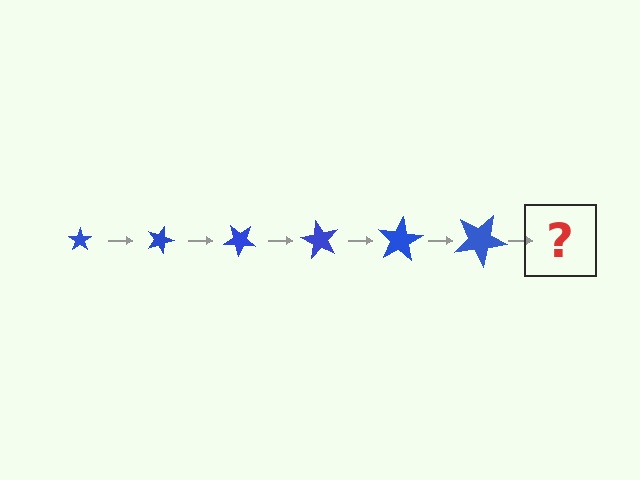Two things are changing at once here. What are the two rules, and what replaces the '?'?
The two rules are that the star grows larger each step and it rotates 20 degrees each step. The '?' should be a star, larger than the previous one and rotated 120 degrees from the start.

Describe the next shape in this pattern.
It should be a star, larger than the previous one and rotated 120 degrees from the start.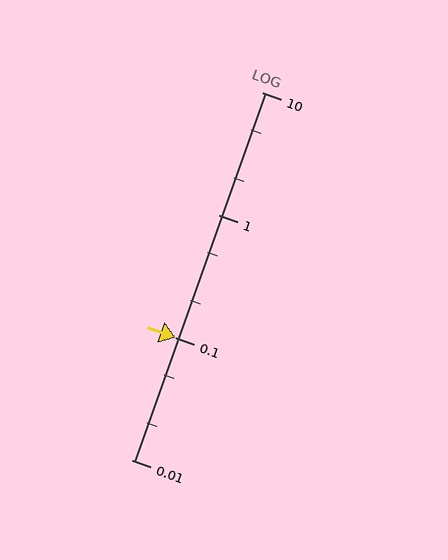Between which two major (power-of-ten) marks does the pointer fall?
The pointer is between 0.1 and 1.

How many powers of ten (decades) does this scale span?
The scale spans 3 decades, from 0.01 to 10.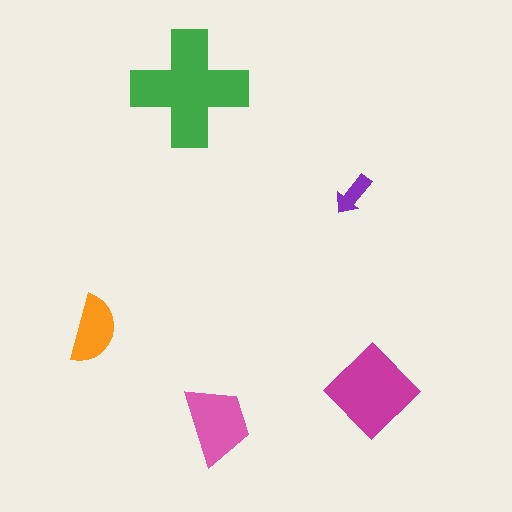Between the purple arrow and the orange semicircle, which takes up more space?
The orange semicircle.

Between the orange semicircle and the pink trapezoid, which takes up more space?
The pink trapezoid.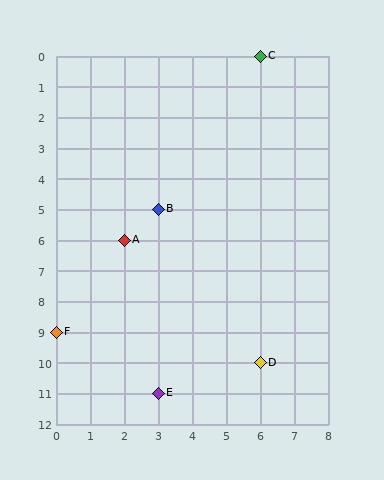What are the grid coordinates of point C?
Point C is at grid coordinates (6, 0).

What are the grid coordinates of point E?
Point E is at grid coordinates (3, 11).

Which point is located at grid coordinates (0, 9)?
Point F is at (0, 9).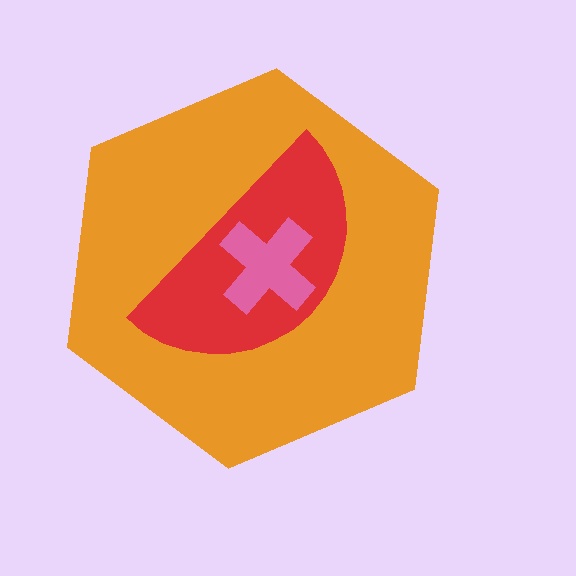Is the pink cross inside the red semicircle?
Yes.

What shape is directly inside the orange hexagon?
The red semicircle.